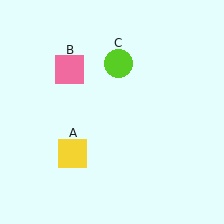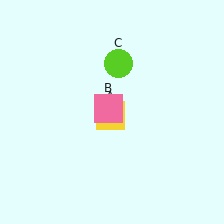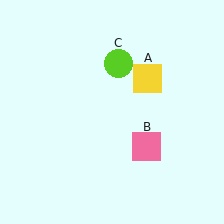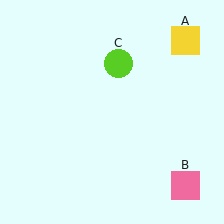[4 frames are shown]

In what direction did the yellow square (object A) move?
The yellow square (object A) moved up and to the right.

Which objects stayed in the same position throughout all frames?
Lime circle (object C) remained stationary.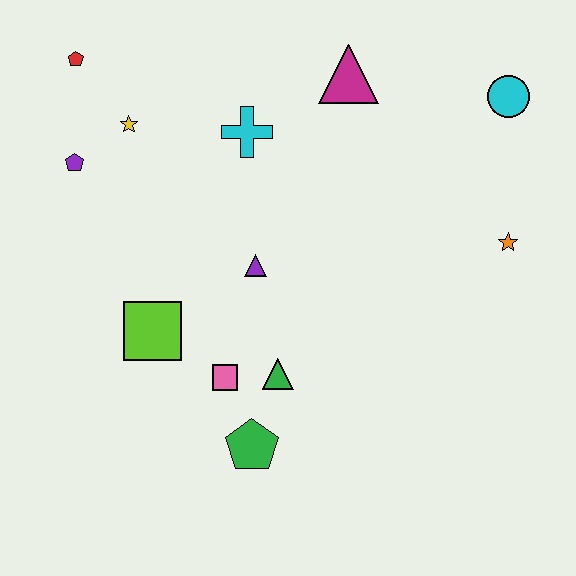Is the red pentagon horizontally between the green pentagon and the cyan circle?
No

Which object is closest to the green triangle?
The pink square is closest to the green triangle.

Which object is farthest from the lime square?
The cyan circle is farthest from the lime square.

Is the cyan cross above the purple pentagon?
Yes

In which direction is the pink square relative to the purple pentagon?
The pink square is below the purple pentagon.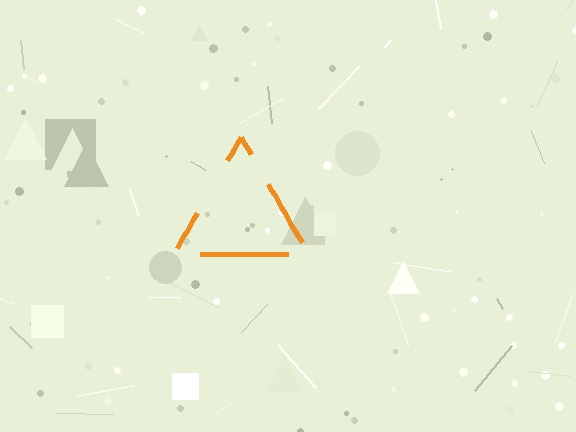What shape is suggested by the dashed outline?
The dashed outline suggests a triangle.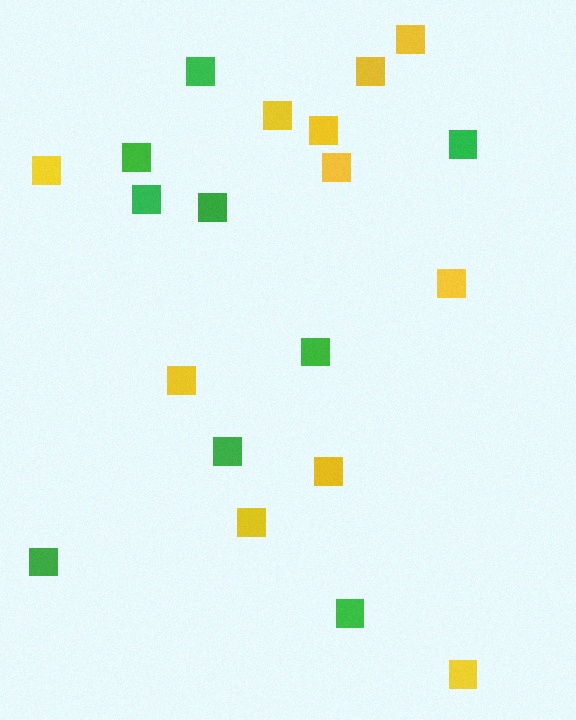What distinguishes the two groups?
There are 2 groups: one group of green squares (9) and one group of yellow squares (11).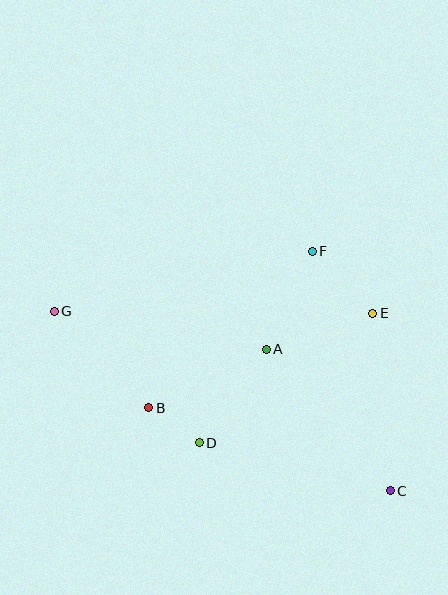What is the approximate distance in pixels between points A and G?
The distance between A and G is approximately 215 pixels.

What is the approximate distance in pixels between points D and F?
The distance between D and F is approximately 222 pixels.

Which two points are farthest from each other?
Points C and G are farthest from each other.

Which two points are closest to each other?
Points B and D are closest to each other.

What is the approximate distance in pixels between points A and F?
The distance between A and F is approximately 108 pixels.